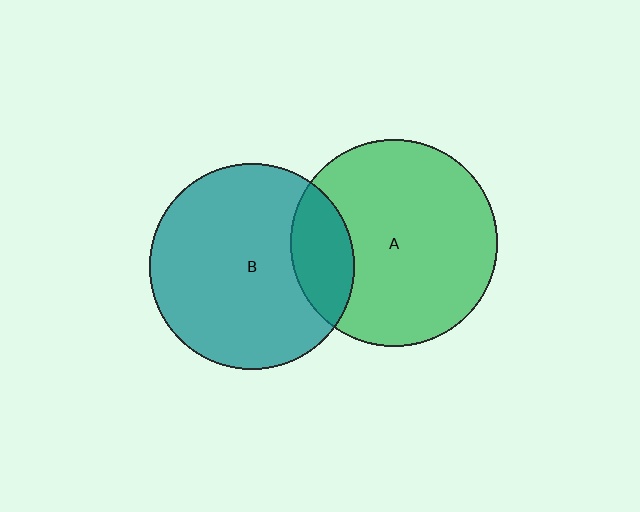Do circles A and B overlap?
Yes.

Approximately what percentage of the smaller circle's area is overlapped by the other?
Approximately 20%.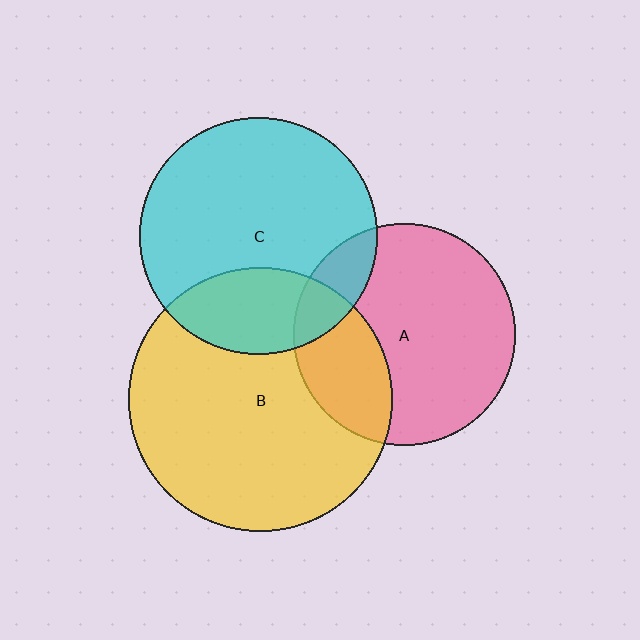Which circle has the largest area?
Circle B (yellow).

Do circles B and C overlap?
Yes.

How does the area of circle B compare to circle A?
Approximately 1.4 times.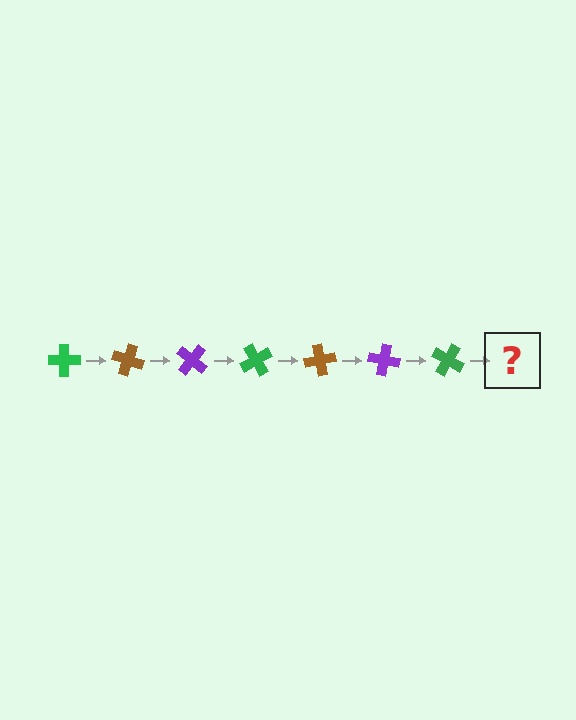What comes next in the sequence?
The next element should be a brown cross, rotated 140 degrees from the start.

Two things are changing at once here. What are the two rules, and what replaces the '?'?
The two rules are that it rotates 20 degrees each step and the color cycles through green, brown, and purple. The '?' should be a brown cross, rotated 140 degrees from the start.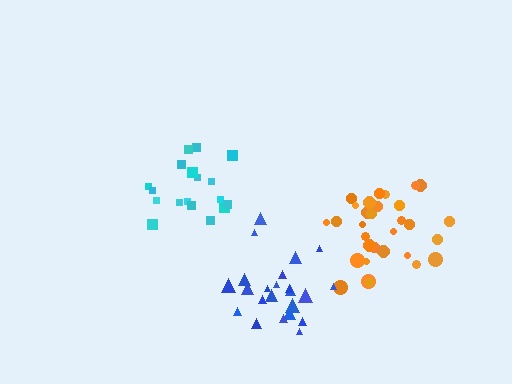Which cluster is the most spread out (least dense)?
Orange.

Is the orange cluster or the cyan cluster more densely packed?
Cyan.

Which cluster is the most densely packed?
Blue.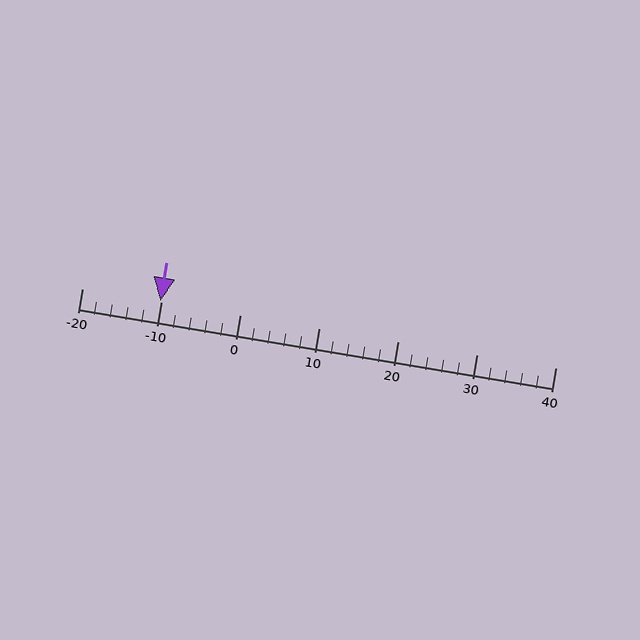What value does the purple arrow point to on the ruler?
The purple arrow points to approximately -10.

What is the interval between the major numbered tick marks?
The major tick marks are spaced 10 units apart.